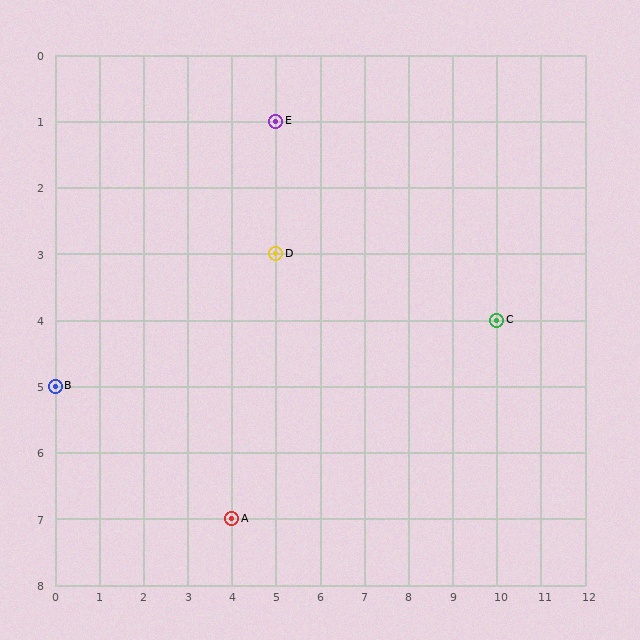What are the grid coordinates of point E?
Point E is at grid coordinates (5, 1).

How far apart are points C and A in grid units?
Points C and A are 6 columns and 3 rows apart (about 6.7 grid units diagonally).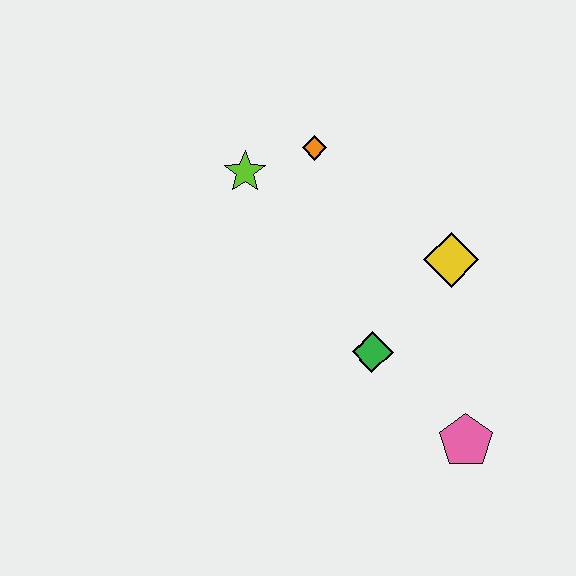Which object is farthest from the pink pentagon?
The lime star is farthest from the pink pentagon.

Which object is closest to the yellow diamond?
The green diamond is closest to the yellow diamond.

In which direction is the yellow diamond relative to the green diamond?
The yellow diamond is above the green diamond.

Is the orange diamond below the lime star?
No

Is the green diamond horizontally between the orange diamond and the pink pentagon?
Yes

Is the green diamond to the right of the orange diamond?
Yes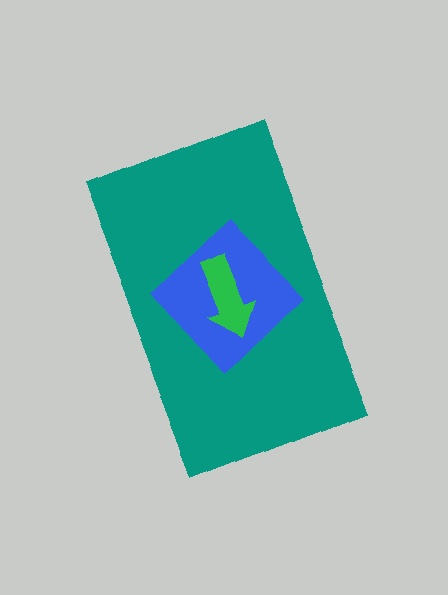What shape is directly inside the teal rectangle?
The blue diamond.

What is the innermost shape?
The green arrow.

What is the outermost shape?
The teal rectangle.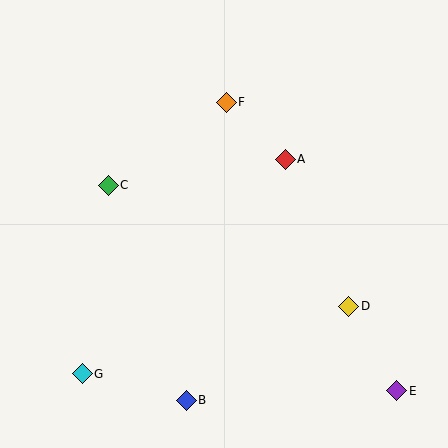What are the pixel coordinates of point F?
Point F is at (226, 102).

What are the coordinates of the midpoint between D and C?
The midpoint between D and C is at (228, 246).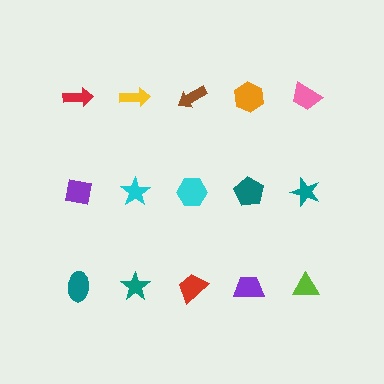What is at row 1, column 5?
A pink trapezoid.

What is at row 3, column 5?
A lime triangle.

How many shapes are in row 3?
5 shapes.